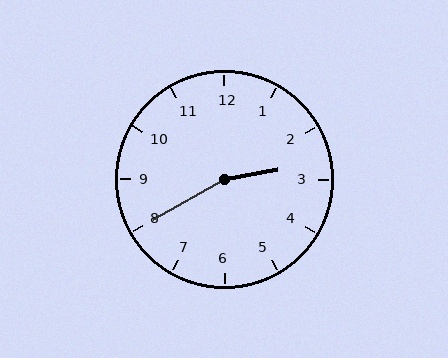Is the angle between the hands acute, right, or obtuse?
It is obtuse.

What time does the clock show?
2:40.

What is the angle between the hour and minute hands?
Approximately 160 degrees.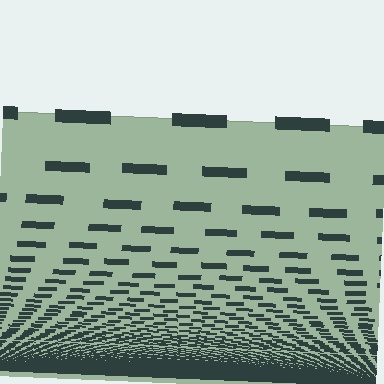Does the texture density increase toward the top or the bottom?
Density increases toward the bottom.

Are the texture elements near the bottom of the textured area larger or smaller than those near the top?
Smaller. The gradient is inverted — elements near the bottom are smaller and denser.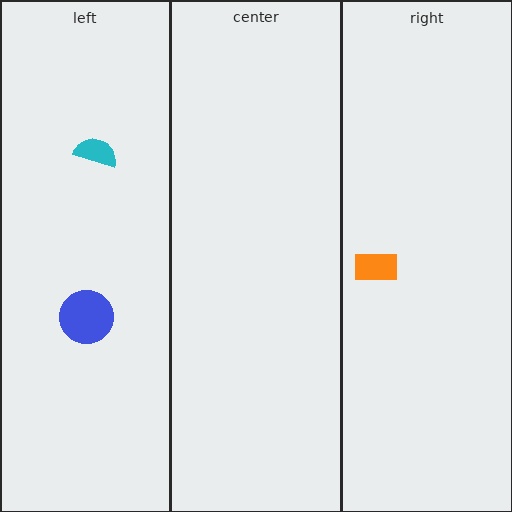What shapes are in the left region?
The cyan semicircle, the blue circle.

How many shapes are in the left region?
2.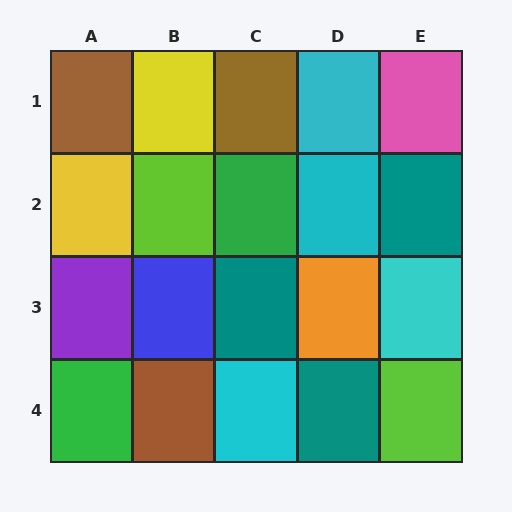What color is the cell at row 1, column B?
Yellow.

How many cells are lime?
2 cells are lime.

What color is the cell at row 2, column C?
Green.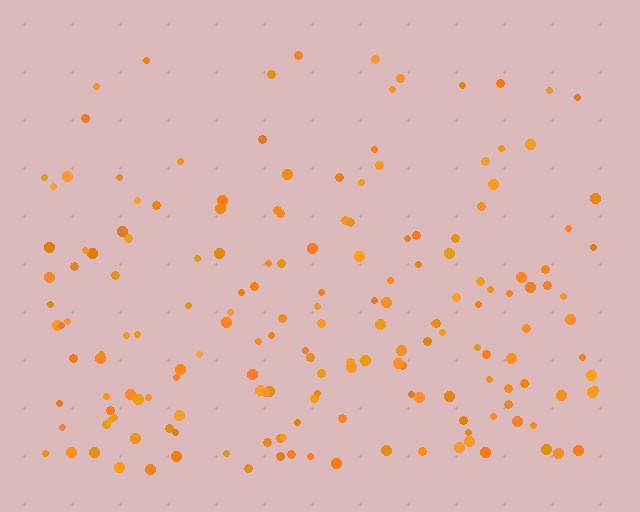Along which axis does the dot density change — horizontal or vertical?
Vertical.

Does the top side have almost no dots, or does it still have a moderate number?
Still a moderate number, just noticeably fewer than the bottom.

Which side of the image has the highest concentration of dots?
The bottom.